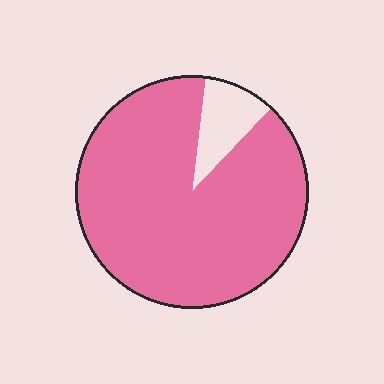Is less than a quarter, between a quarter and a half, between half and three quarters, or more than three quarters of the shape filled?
More than three quarters.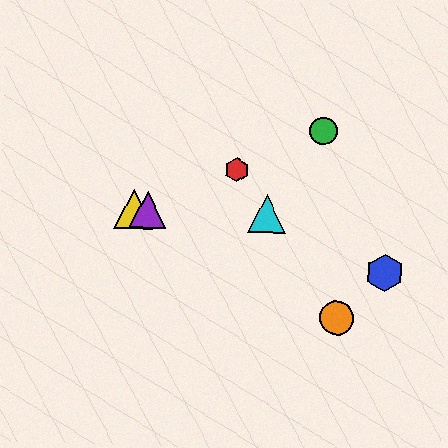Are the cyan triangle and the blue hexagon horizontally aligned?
No, the cyan triangle is at y≈214 and the blue hexagon is at y≈273.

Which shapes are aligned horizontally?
The yellow triangle, the purple triangle, the cyan triangle are aligned horizontally.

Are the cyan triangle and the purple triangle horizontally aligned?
Yes, both are at y≈214.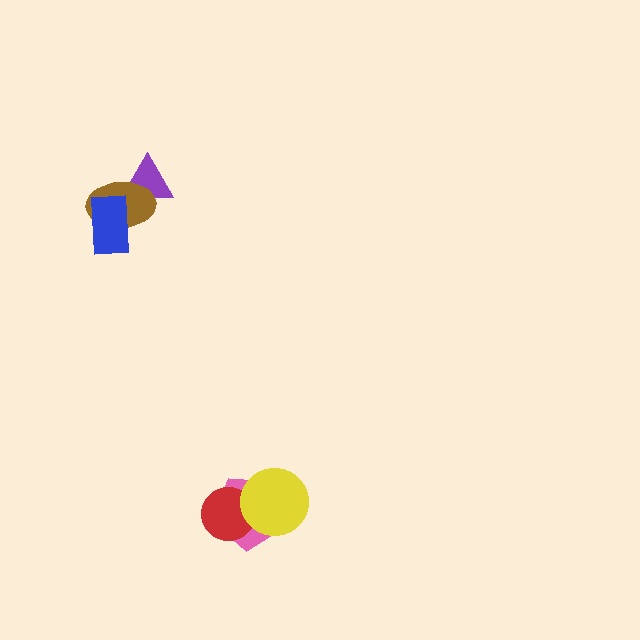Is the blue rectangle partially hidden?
No, no other shape covers it.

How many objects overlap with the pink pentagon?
2 objects overlap with the pink pentagon.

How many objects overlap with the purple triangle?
1 object overlaps with the purple triangle.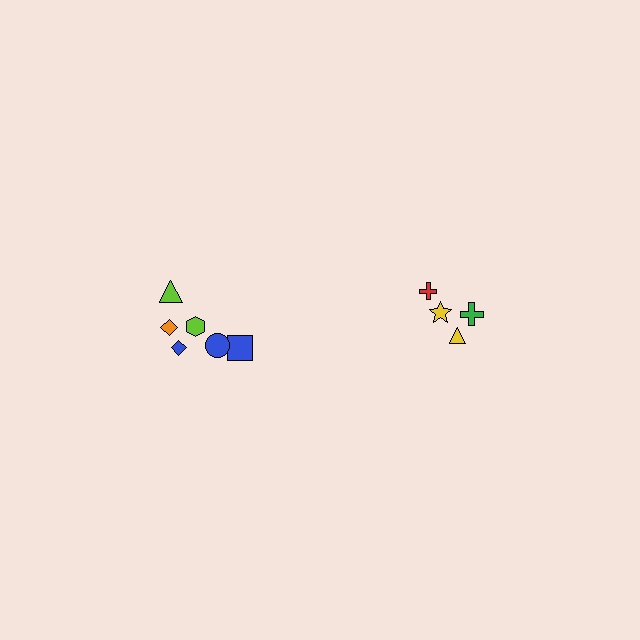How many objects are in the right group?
There are 4 objects.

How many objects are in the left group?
There are 6 objects.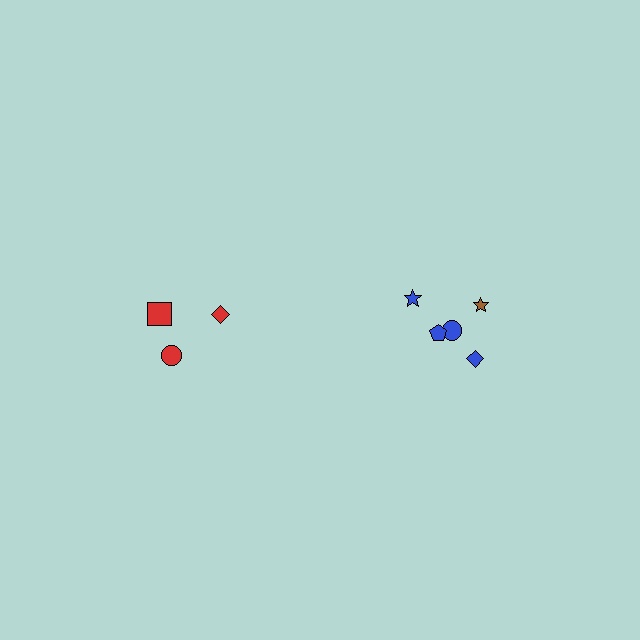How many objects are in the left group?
There are 3 objects.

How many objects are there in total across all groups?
There are 8 objects.